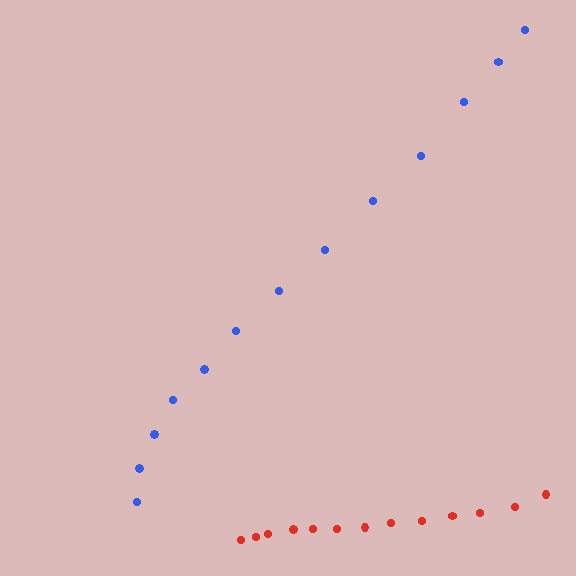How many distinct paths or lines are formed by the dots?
There are 2 distinct paths.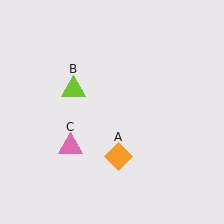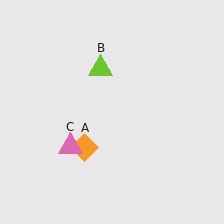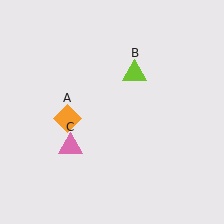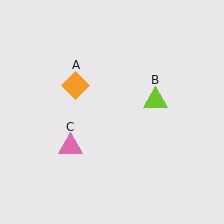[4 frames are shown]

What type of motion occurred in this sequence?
The orange diamond (object A), lime triangle (object B) rotated clockwise around the center of the scene.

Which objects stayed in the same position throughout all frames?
Pink triangle (object C) remained stationary.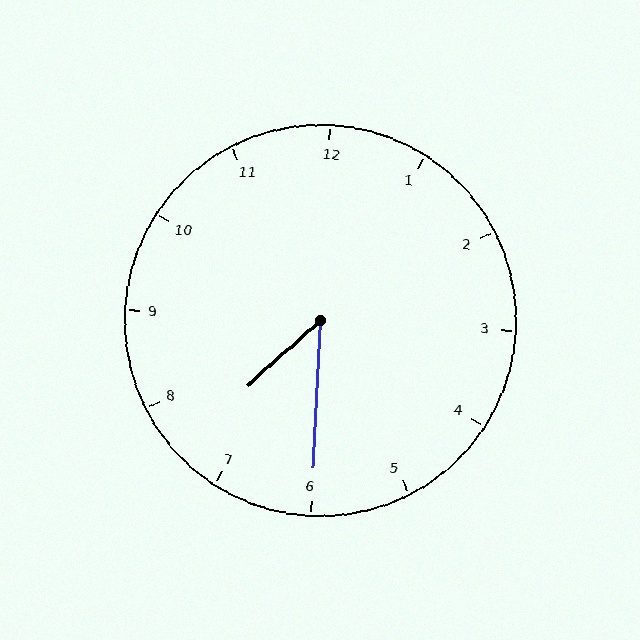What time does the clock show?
7:30.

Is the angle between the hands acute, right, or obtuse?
It is acute.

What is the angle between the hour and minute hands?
Approximately 45 degrees.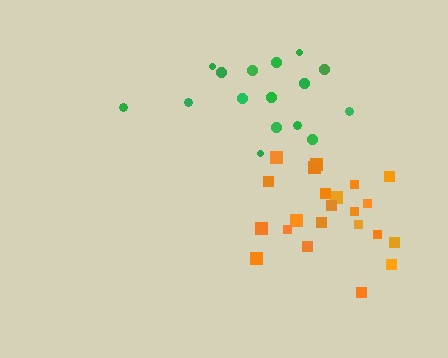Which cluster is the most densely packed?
Orange.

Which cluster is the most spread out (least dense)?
Green.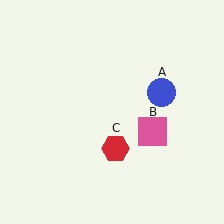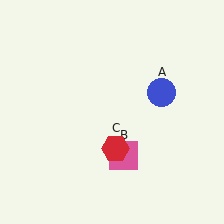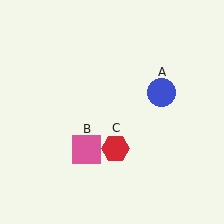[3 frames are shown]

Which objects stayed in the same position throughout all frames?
Blue circle (object A) and red hexagon (object C) remained stationary.